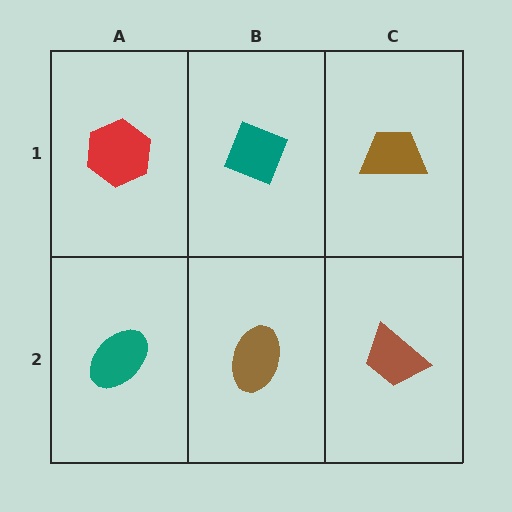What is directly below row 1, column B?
A brown ellipse.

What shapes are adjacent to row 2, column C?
A brown trapezoid (row 1, column C), a brown ellipse (row 2, column B).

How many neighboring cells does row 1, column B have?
3.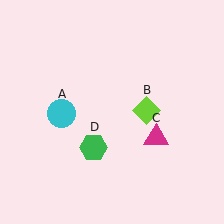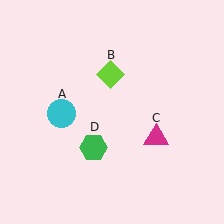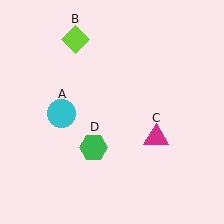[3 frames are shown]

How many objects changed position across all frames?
1 object changed position: lime diamond (object B).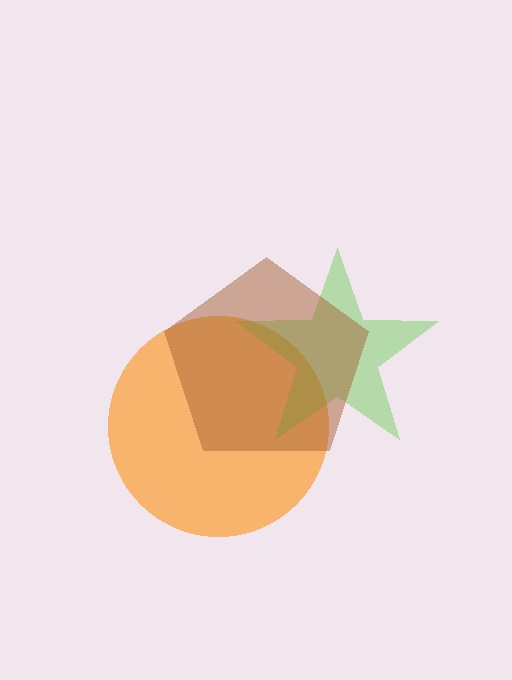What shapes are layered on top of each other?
The layered shapes are: an orange circle, a lime star, a brown pentagon.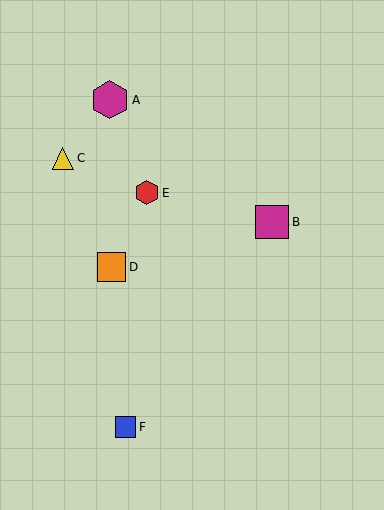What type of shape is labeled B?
Shape B is a magenta square.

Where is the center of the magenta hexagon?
The center of the magenta hexagon is at (110, 100).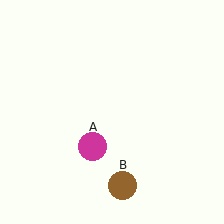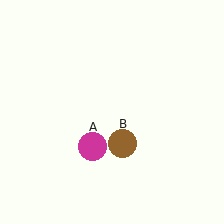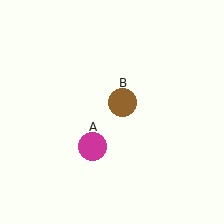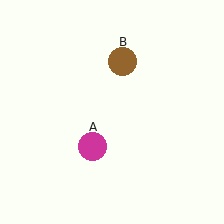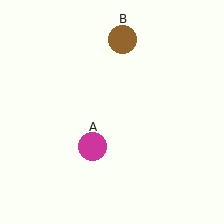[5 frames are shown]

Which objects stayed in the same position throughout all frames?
Magenta circle (object A) remained stationary.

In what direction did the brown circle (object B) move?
The brown circle (object B) moved up.